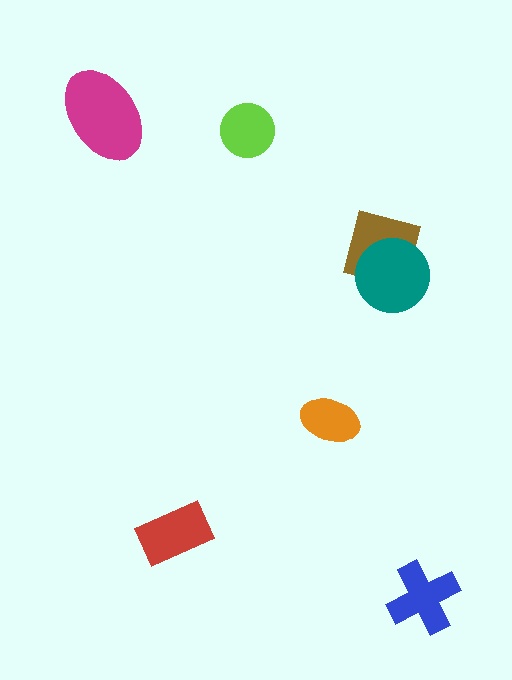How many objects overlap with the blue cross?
0 objects overlap with the blue cross.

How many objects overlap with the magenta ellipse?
0 objects overlap with the magenta ellipse.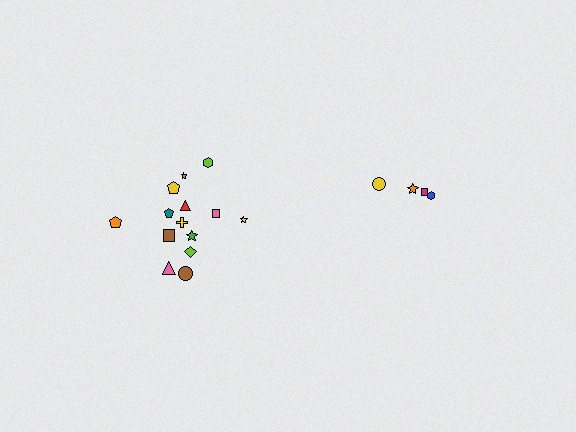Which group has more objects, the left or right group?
The left group.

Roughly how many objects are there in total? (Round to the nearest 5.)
Roughly 20 objects in total.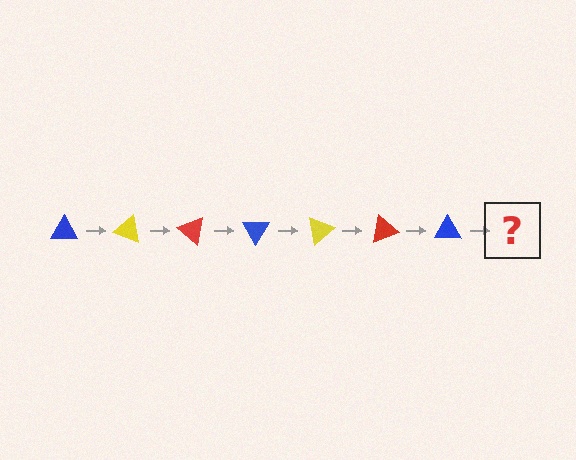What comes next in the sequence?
The next element should be a yellow triangle, rotated 140 degrees from the start.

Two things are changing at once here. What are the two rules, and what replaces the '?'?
The two rules are that it rotates 20 degrees each step and the color cycles through blue, yellow, and red. The '?' should be a yellow triangle, rotated 140 degrees from the start.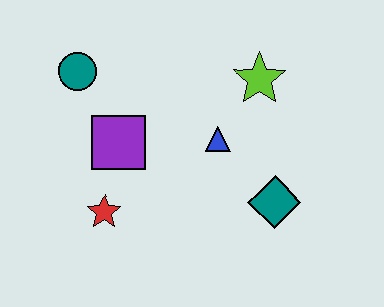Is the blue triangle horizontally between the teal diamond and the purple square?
Yes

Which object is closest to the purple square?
The red star is closest to the purple square.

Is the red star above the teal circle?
No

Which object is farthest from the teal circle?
The teal diamond is farthest from the teal circle.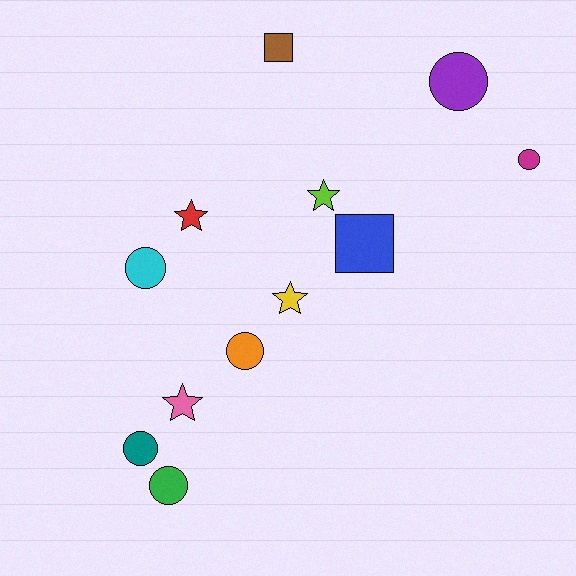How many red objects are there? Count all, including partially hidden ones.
There is 1 red object.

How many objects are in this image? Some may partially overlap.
There are 12 objects.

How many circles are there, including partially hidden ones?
There are 6 circles.